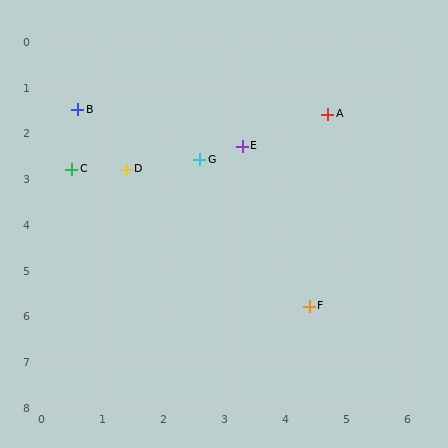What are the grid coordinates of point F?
Point F is at approximately (4.4, 5.8).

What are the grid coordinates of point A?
Point A is at approximately (4.7, 1.6).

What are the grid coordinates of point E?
Point E is at approximately (3.3, 2.3).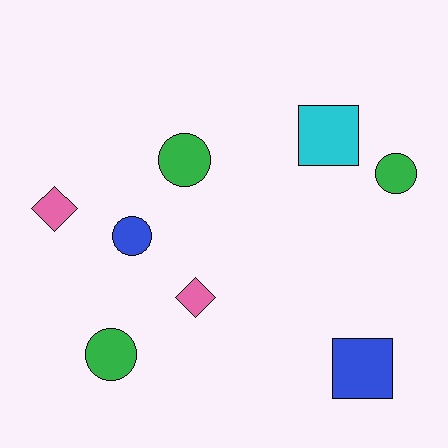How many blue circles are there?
There is 1 blue circle.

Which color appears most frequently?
Green, with 3 objects.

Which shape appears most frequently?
Circle, with 4 objects.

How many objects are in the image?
There are 8 objects.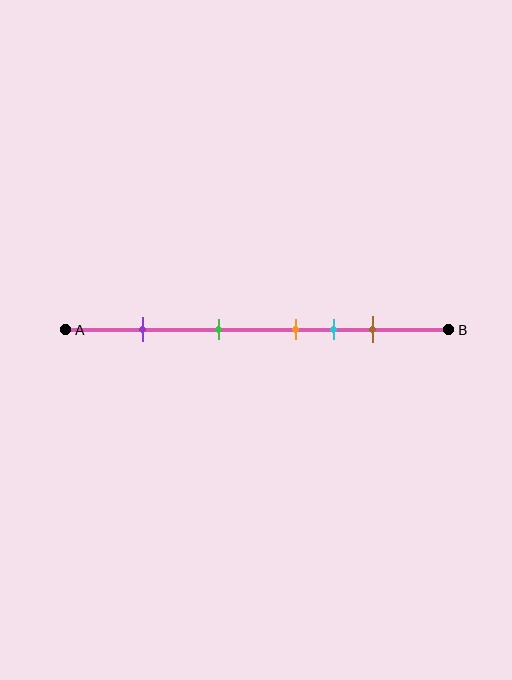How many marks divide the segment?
There are 5 marks dividing the segment.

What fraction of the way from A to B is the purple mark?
The purple mark is approximately 20% (0.2) of the way from A to B.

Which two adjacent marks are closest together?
The orange and cyan marks are the closest adjacent pair.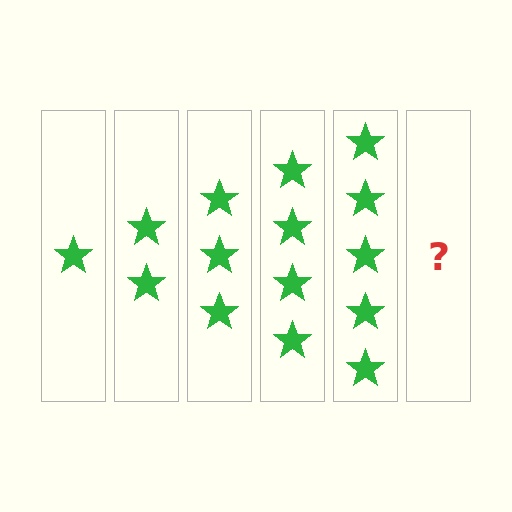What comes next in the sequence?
The next element should be 6 stars.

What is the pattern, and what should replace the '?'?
The pattern is that each step adds one more star. The '?' should be 6 stars.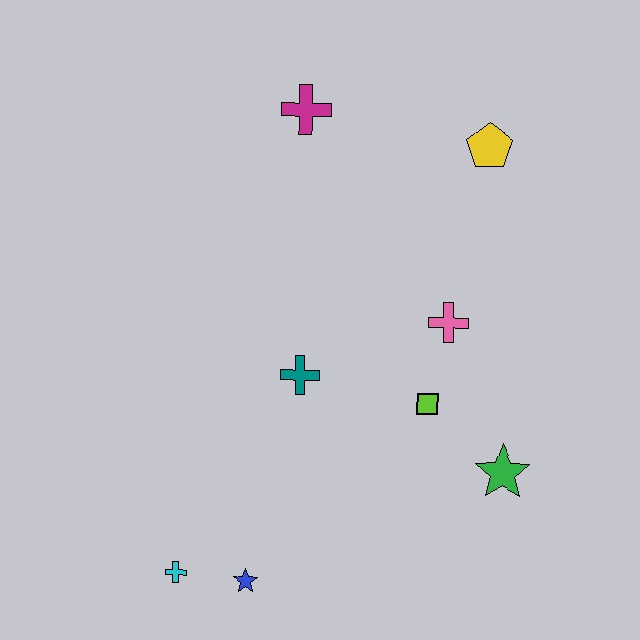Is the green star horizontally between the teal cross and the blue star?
No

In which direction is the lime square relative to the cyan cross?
The lime square is to the right of the cyan cross.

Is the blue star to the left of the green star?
Yes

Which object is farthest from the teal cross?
The yellow pentagon is farthest from the teal cross.